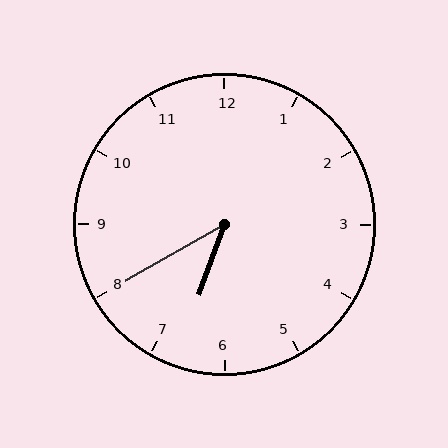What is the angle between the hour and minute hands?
Approximately 40 degrees.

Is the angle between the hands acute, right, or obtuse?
It is acute.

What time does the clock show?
6:40.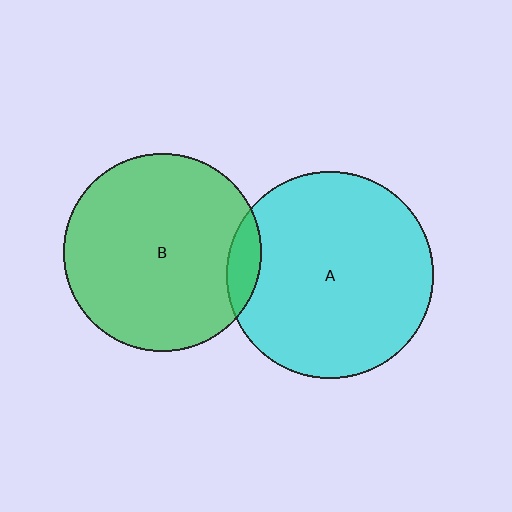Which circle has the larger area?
Circle A (cyan).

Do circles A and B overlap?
Yes.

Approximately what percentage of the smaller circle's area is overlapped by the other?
Approximately 10%.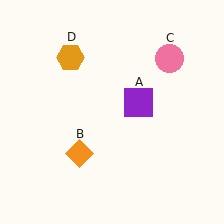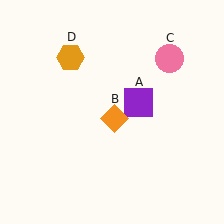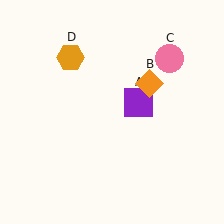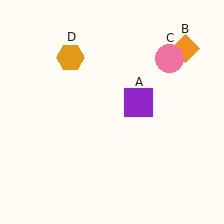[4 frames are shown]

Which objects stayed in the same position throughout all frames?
Purple square (object A) and pink circle (object C) and orange hexagon (object D) remained stationary.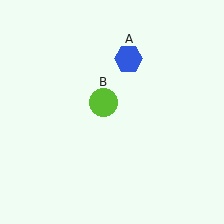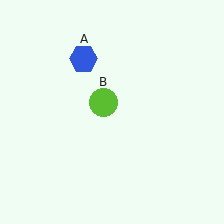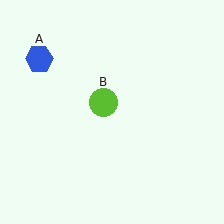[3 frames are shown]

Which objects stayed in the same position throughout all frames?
Lime circle (object B) remained stationary.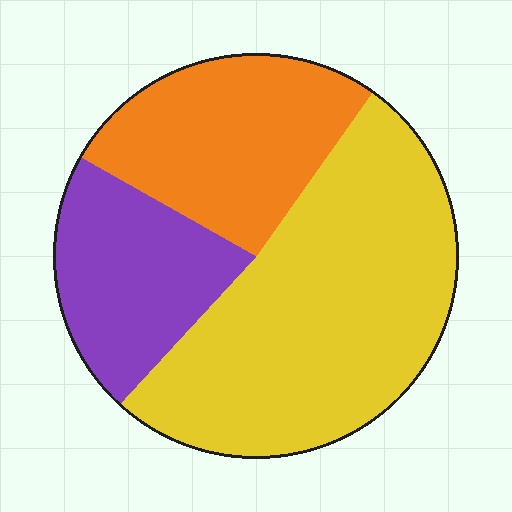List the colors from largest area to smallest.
From largest to smallest: yellow, orange, purple.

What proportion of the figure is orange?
Orange covers about 25% of the figure.